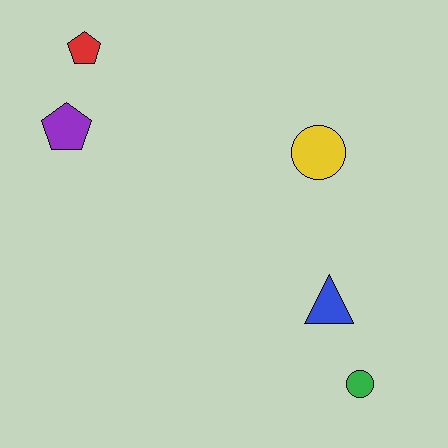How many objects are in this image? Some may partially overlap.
There are 5 objects.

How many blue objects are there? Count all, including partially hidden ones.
There is 1 blue object.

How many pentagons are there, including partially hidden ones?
There are 2 pentagons.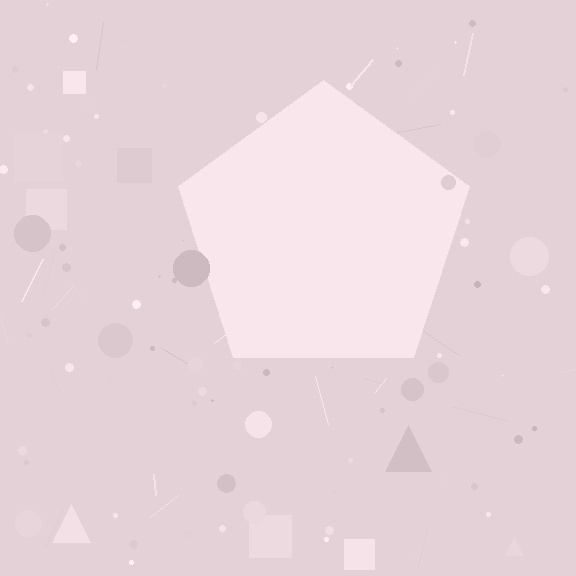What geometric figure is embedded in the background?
A pentagon is embedded in the background.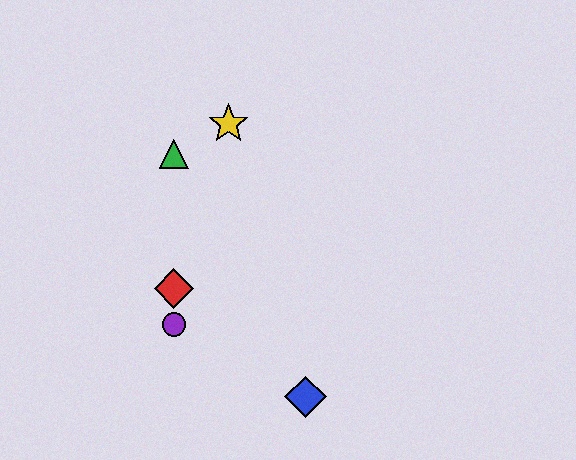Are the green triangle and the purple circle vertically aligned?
Yes, both are at x≈174.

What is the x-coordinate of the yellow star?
The yellow star is at x≈228.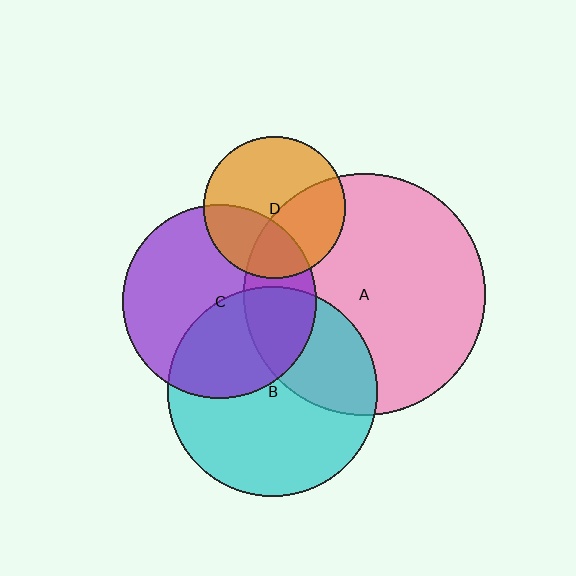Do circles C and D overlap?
Yes.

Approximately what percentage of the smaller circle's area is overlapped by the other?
Approximately 35%.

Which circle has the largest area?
Circle A (pink).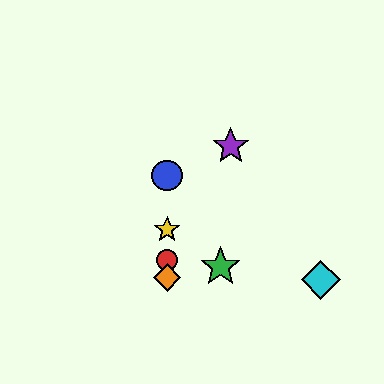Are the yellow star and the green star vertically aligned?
No, the yellow star is at x≈167 and the green star is at x≈221.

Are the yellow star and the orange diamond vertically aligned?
Yes, both are at x≈167.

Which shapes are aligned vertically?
The red circle, the blue circle, the yellow star, the orange diamond are aligned vertically.